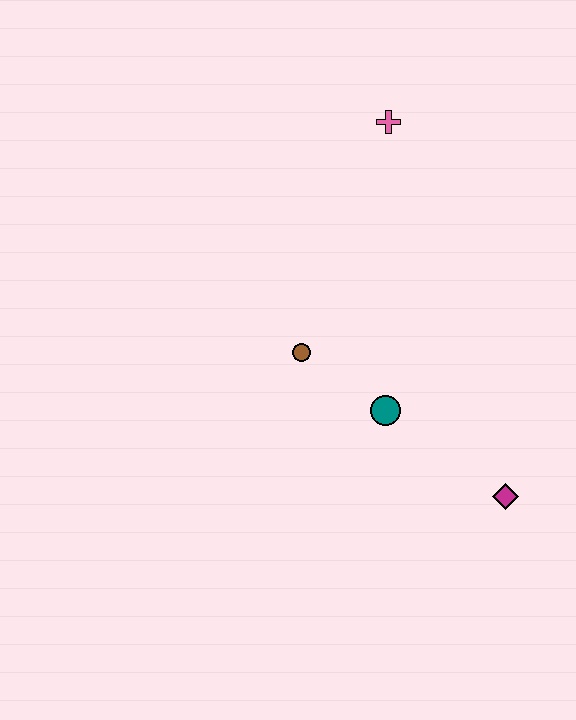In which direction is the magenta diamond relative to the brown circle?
The magenta diamond is to the right of the brown circle.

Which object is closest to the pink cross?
The brown circle is closest to the pink cross.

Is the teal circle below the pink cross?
Yes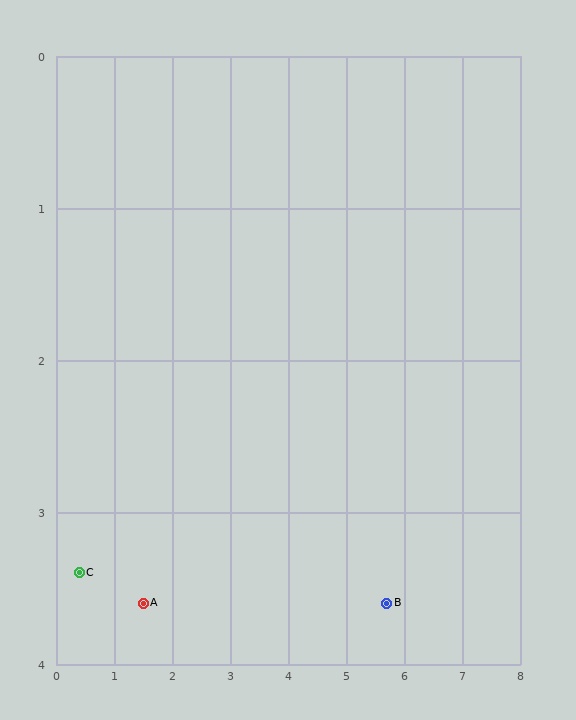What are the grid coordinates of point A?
Point A is at approximately (1.5, 3.6).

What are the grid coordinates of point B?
Point B is at approximately (5.7, 3.6).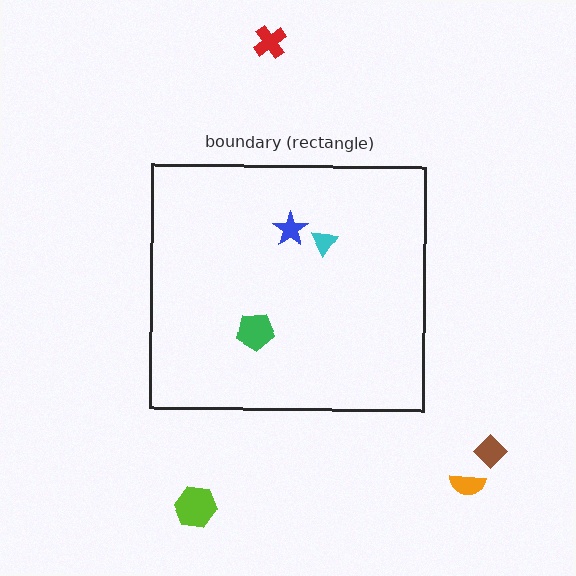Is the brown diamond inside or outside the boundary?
Outside.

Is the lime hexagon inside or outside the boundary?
Outside.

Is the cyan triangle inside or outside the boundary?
Inside.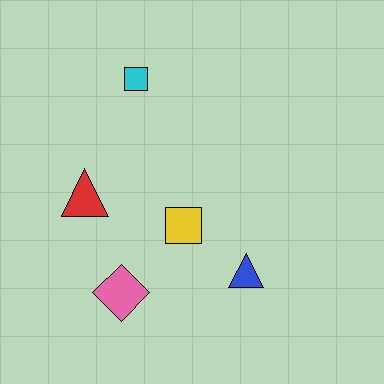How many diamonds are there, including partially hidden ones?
There is 1 diamond.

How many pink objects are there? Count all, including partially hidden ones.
There is 1 pink object.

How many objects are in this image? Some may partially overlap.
There are 5 objects.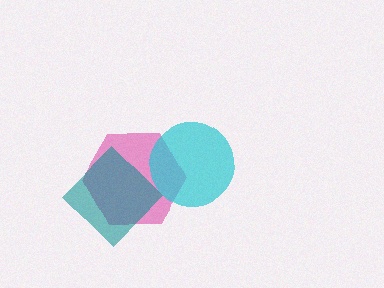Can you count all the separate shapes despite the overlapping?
Yes, there are 3 separate shapes.